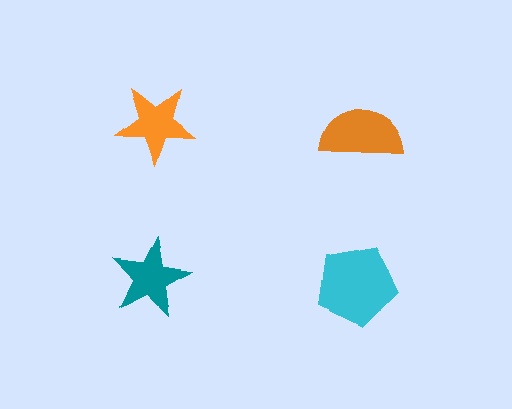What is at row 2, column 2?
A cyan pentagon.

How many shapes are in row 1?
2 shapes.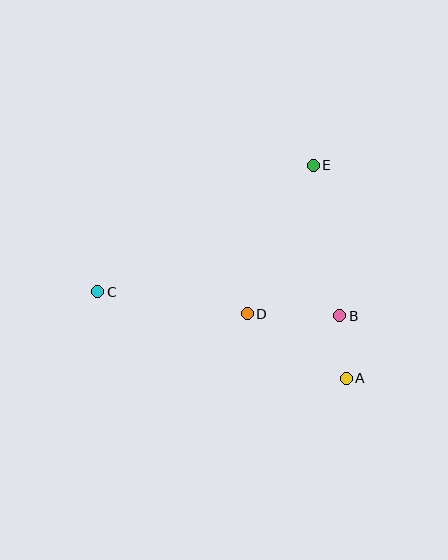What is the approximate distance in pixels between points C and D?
The distance between C and D is approximately 151 pixels.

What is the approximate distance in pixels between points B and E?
The distance between B and E is approximately 153 pixels.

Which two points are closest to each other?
Points A and B are closest to each other.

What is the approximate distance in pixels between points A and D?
The distance between A and D is approximately 118 pixels.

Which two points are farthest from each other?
Points A and C are farthest from each other.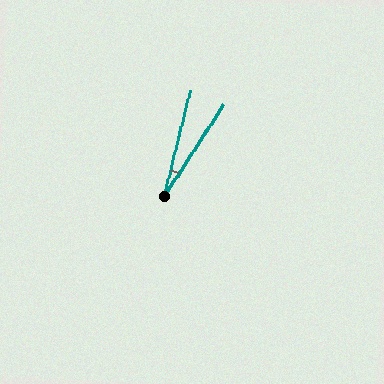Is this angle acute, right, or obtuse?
It is acute.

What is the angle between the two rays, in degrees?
Approximately 20 degrees.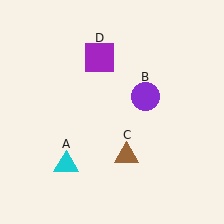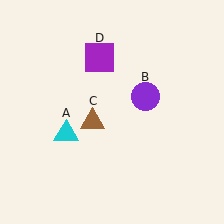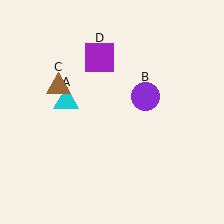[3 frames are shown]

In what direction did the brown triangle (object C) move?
The brown triangle (object C) moved up and to the left.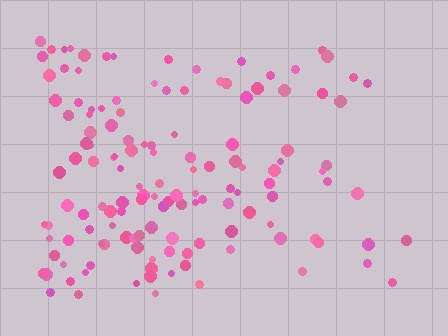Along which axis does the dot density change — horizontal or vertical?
Horizontal.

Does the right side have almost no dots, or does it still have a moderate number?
Still a moderate number, just noticeably fewer than the left.